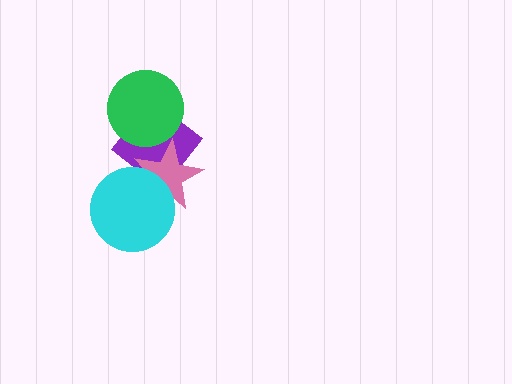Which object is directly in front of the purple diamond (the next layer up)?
The pink star is directly in front of the purple diamond.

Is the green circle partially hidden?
No, no other shape covers it.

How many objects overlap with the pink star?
2 objects overlap with the pink star.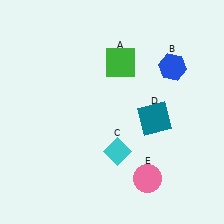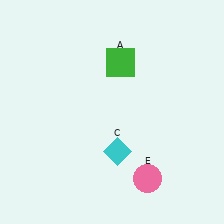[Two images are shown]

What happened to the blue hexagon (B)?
The blue hexagon (B) was removed in Image 2. It was in the top-right area of Image 1.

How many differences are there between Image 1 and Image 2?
There are 2 differences between the two images.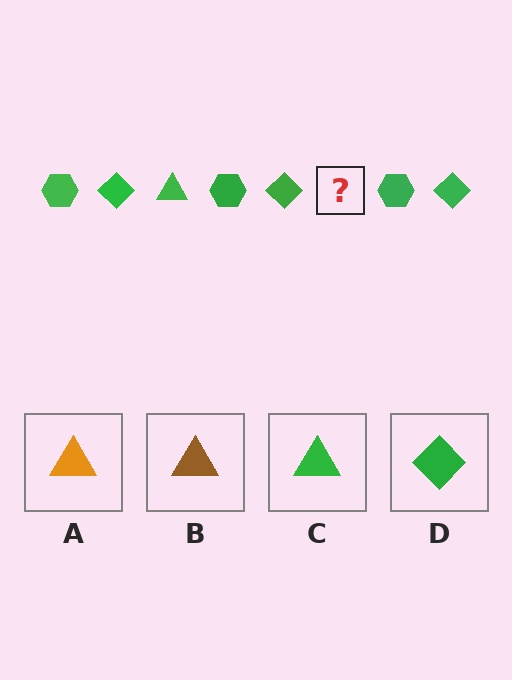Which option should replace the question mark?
Option C.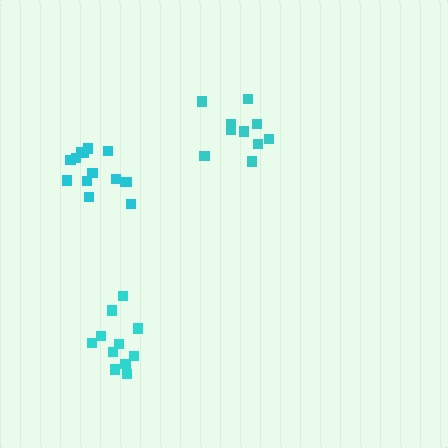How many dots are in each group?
Group 1: 10 dots, Group 2: 11 dots, Group 3: 14 dots (35 total).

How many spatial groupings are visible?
There are 3 spatial groupings.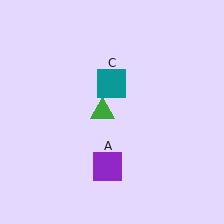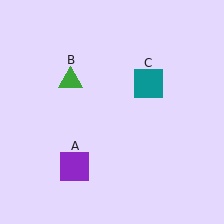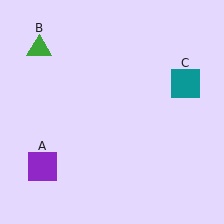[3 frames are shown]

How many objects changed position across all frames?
3 objects changed position: purple square (object A), green triangle (object B), teal square (object C).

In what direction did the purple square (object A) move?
The purple square (object A) moved left.